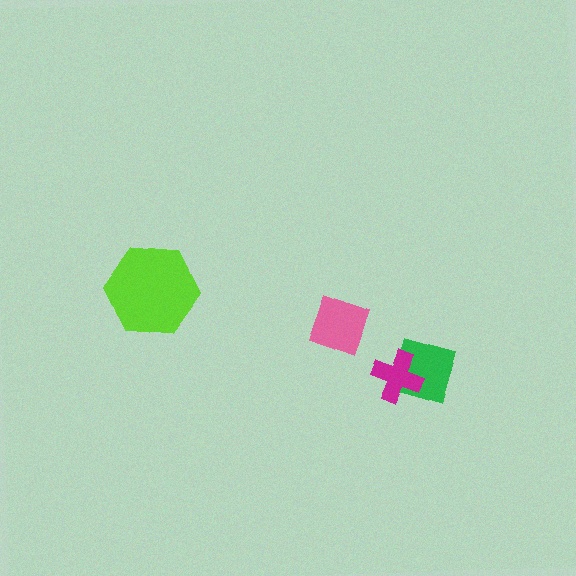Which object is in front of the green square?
The magenta cross is in front of the green square.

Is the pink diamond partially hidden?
No, no other shape covers it.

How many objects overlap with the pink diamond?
0 objects overlap with the pink diamond.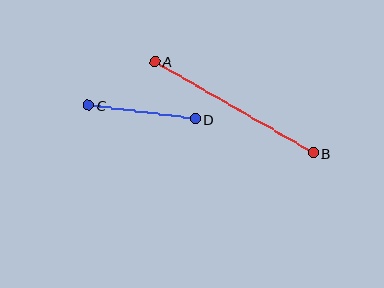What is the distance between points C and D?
The distance is approximately 108 pixels.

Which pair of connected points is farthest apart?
Points A and B are farthest apart.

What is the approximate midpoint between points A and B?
The midpoint is at approximately (234, 107) pixels.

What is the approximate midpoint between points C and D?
The midpoint is at approximately (142, 112) pixels.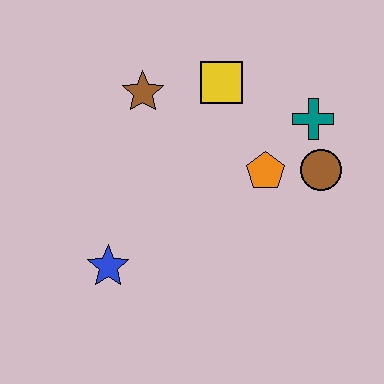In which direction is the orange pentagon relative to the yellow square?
The orange pentagon is below the yellow square.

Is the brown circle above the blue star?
Yes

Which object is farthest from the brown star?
The brown circle is farthest from the brown star.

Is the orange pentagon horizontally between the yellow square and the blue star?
No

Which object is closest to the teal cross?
The brown circle is closest to the teal cross.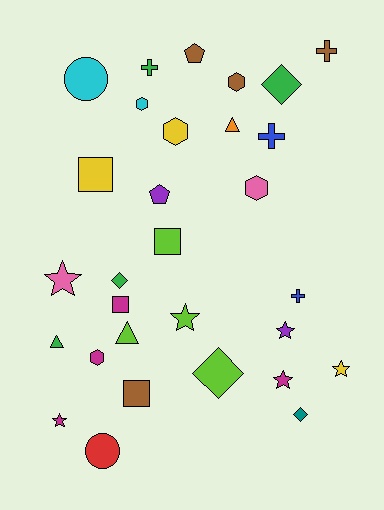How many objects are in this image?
There are 30 objects.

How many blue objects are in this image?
There are 2 blue objects.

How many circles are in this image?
There are 2 circles.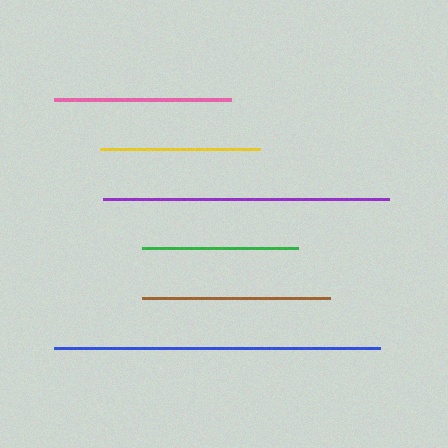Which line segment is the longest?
The blue line is the longest at approximately 326 pixels.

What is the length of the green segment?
The green segment is approximately 156 pixels long.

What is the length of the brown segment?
The brown segment is approximately 188 pixels long.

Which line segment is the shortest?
The green line is the shortest at approximately 156 pixels.